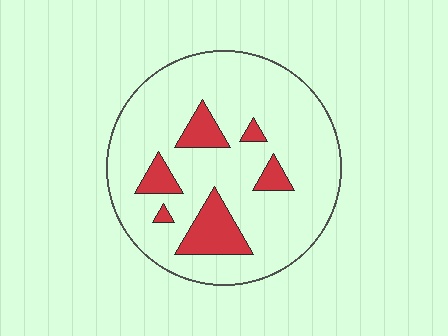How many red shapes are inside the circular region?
6.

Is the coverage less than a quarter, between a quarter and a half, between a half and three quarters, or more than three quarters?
Less than a quarter.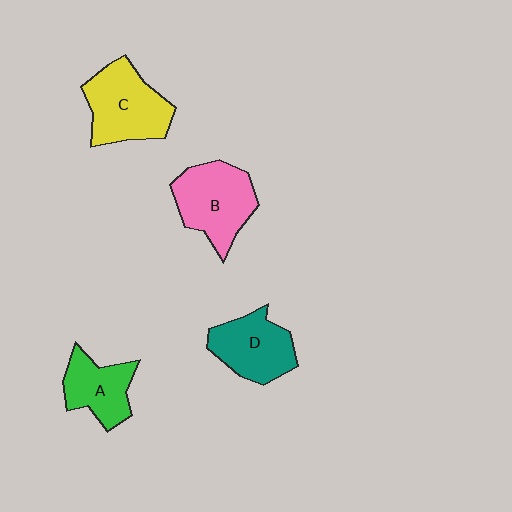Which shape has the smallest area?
Shape A (green).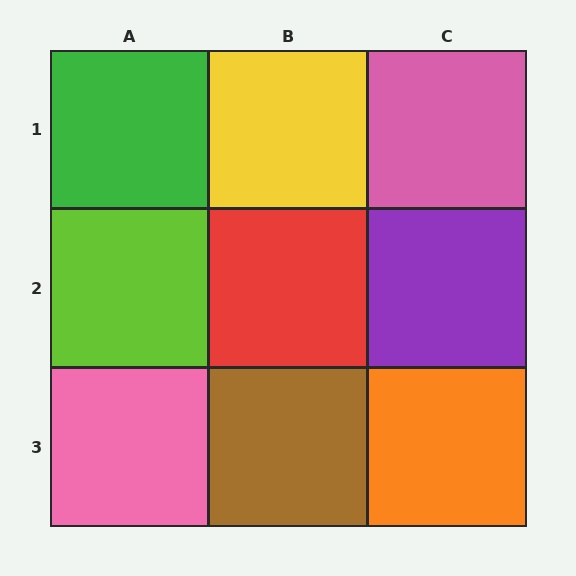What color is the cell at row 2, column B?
Red.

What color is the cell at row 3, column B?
Brown.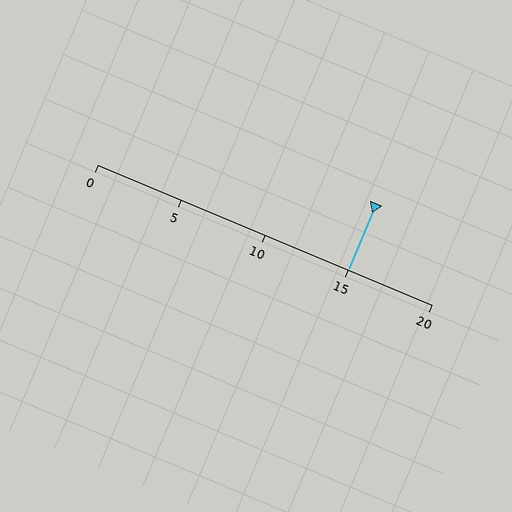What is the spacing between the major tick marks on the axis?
The major ticks are spaced 5 apart.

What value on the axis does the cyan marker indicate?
The marker indicates approximately 15.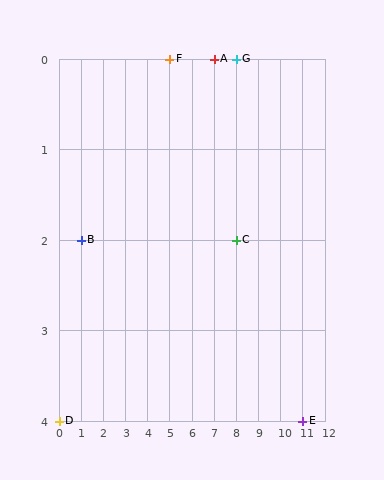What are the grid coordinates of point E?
Point E is at grid coordinates (11, 4).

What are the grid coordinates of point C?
Point C is at grid coordinates (8, 2).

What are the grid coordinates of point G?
Point G is at grid coordinates (8, 0).